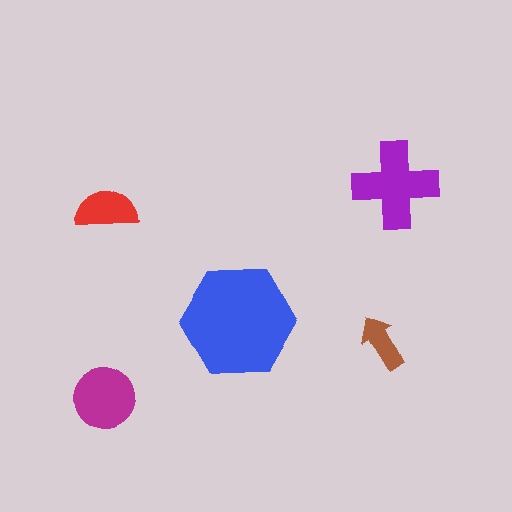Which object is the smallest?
The brown arrow.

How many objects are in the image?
There are 5 objects in the image.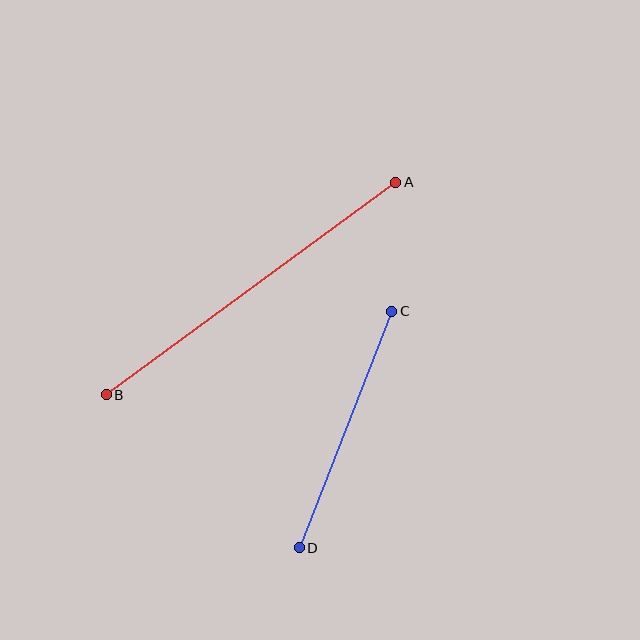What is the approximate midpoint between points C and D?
The midpoint is at approximately (346, 430) pixels.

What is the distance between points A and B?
The distance is approximately 359 pixels.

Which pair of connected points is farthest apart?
Points A and B are farthest apart.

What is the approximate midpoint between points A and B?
The midpoint is at approximately (251, 289) pixels.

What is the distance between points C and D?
The distance is approximately 254 pixels.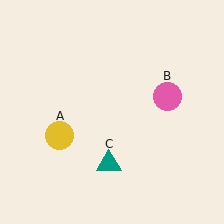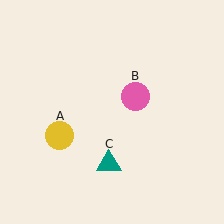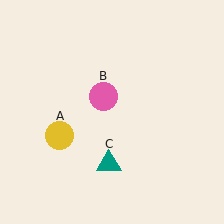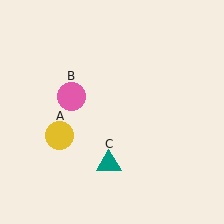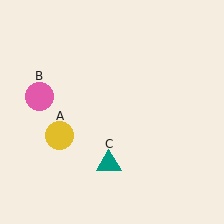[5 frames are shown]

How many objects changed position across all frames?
1 object changed position: pink circle (object B).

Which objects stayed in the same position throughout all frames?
Yellow circle (object A) and teal triangle (object C) remained stationary.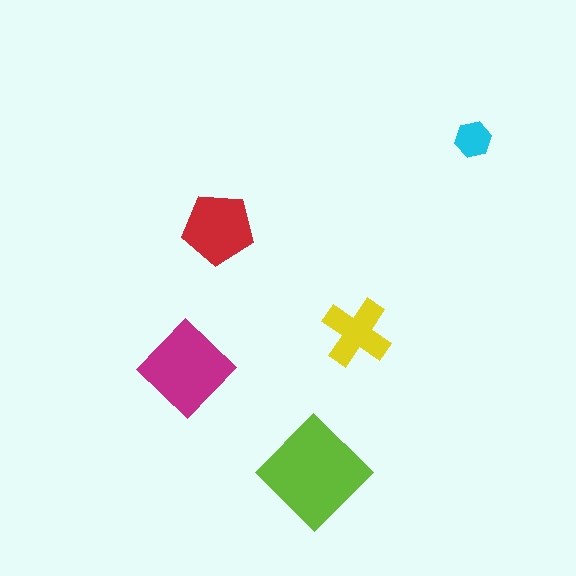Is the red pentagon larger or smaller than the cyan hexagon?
Larger.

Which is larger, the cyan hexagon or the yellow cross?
The yellow cross.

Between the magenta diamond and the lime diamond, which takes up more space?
The lime diamond.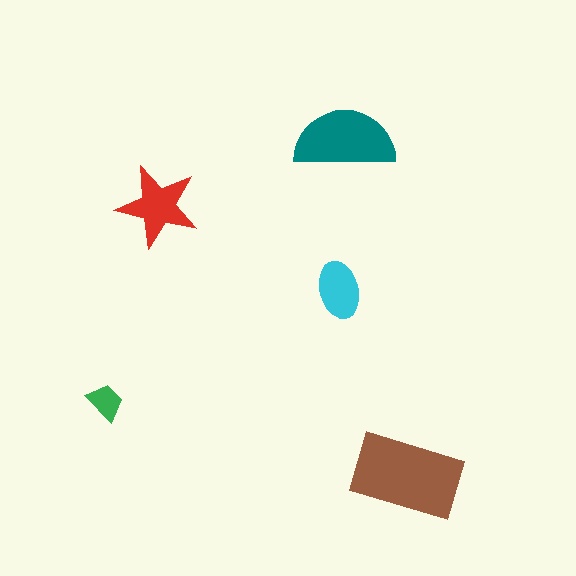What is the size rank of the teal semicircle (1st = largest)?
2nd.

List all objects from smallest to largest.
The green trapezoid, the cyan ellipse, the red star, the teal semicircle, the brown rectangle.